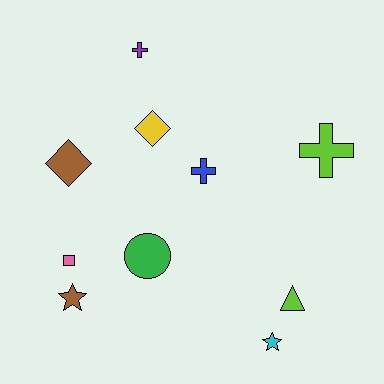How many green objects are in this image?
There is 1 green object.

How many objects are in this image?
There are 10 objects.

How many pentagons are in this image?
There are no pentagons.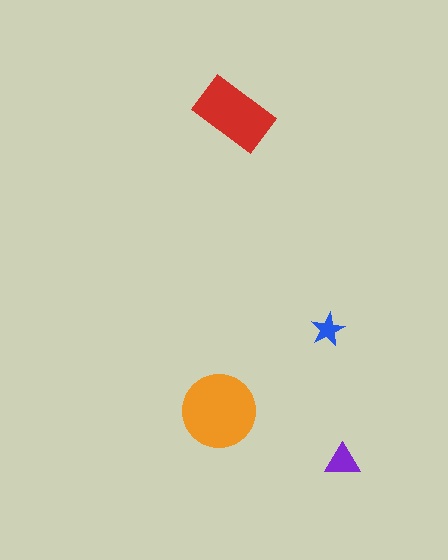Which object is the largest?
The orange circle.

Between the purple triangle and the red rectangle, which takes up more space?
The red rectangle.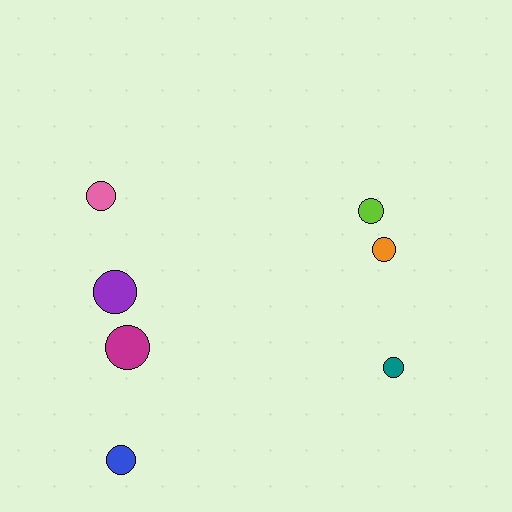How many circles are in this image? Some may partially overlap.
There are 7 circles.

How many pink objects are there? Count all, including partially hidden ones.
There is 1 pink object.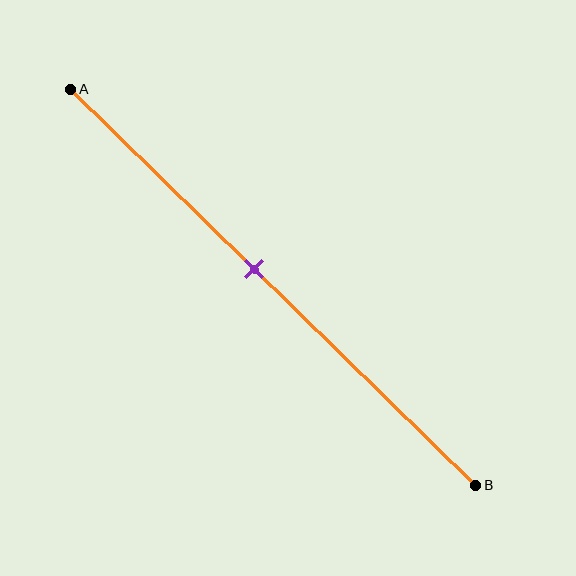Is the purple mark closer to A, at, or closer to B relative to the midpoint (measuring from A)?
The purple mark is closer to point A than the midpoint of segment AB.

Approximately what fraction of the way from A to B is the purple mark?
The purple mark is approximately 45% of the way from A to B.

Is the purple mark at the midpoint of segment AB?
No, the mark is at about 45% from A, not at the 50% midpoint.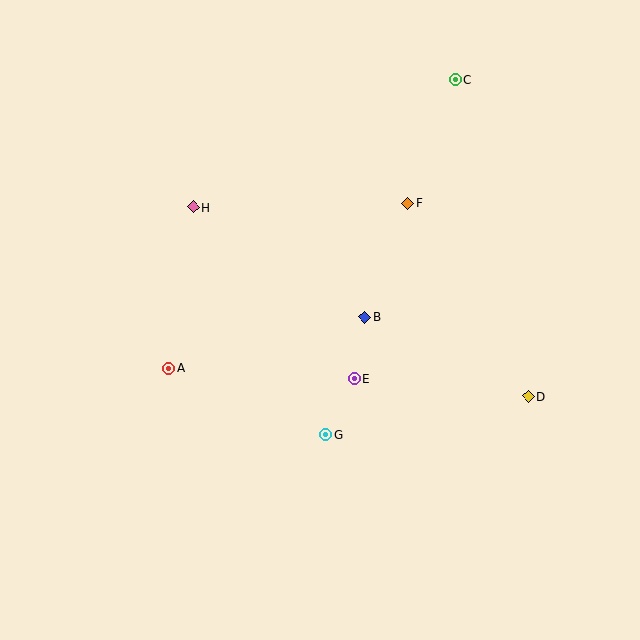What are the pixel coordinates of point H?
Point H is at (193, 207).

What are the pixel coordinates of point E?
Point E is at (354, 379).